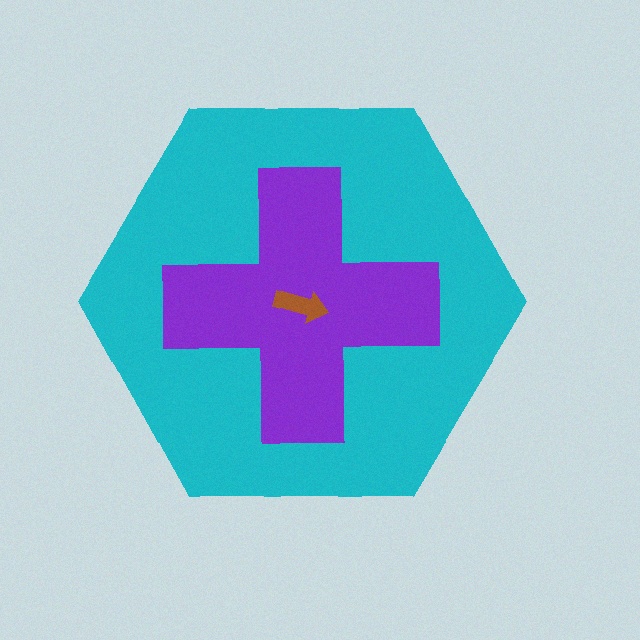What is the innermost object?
The brown arrow.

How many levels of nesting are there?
3.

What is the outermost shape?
The cyan hexagon.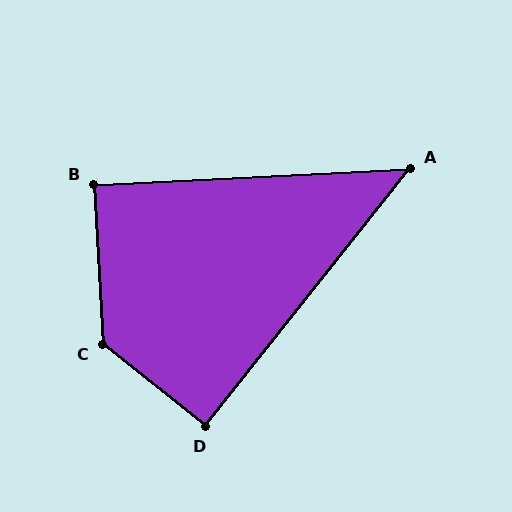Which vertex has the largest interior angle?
C, at approximately 131 degrees.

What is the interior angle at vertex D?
Approximately 90 degrees (approximately right).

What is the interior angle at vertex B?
Approximately 90 degrees (approximately right).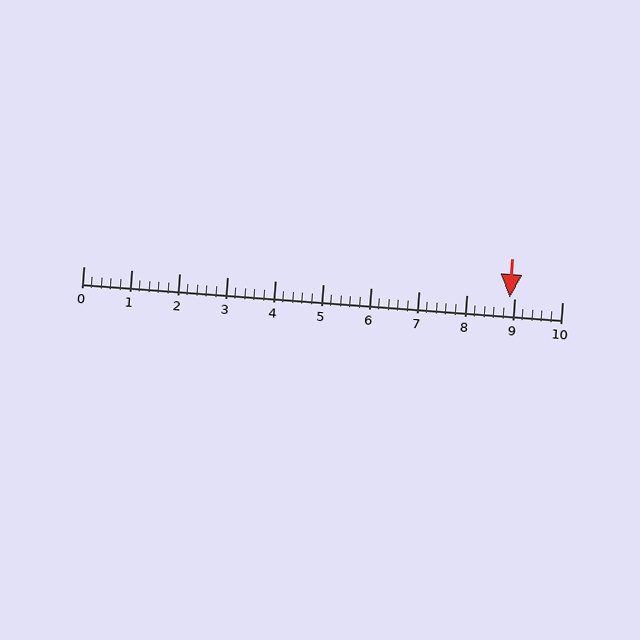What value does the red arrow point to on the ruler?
The red arrow points to approximately 8.9.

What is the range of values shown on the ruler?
The ruler shows values from 0 to 10.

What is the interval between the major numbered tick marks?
The major tick marks are spaced 1 units apart.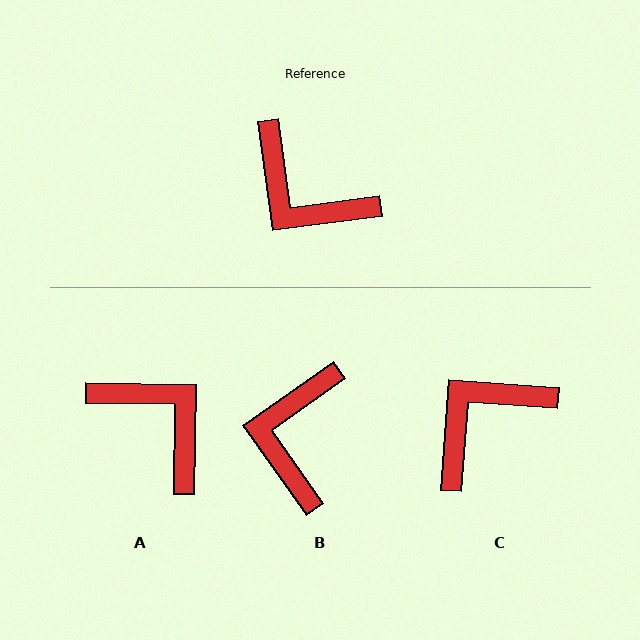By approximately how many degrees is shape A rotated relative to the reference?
Approximately 172 degrees counter-clockwise.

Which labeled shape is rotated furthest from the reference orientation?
A, about 172 degrees away.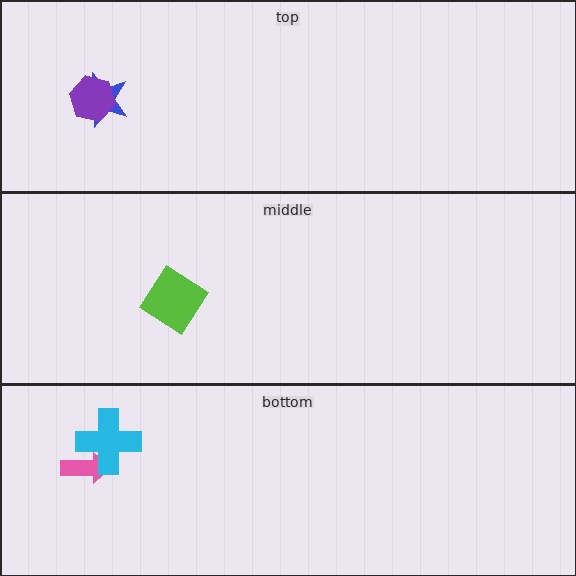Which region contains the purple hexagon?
The top region.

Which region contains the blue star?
The top region.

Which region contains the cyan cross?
The bottom region.